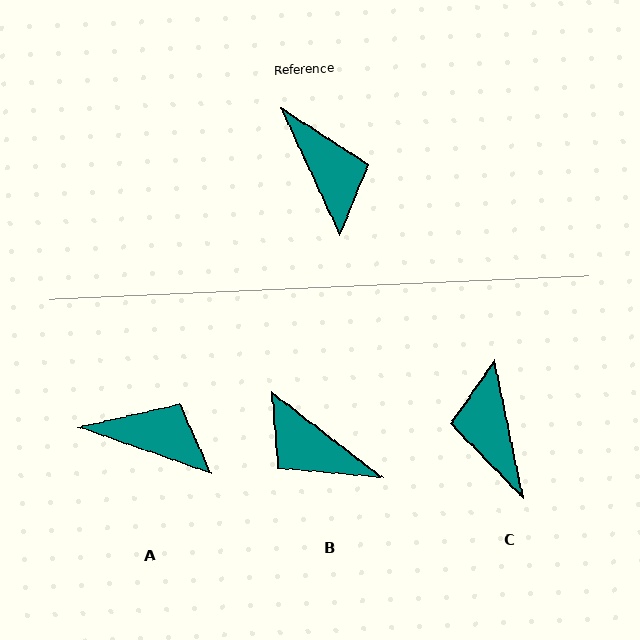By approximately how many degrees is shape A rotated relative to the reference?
Approximately 46 degrees counter-clockwise.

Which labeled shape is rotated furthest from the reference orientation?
C, about 168 degrees away.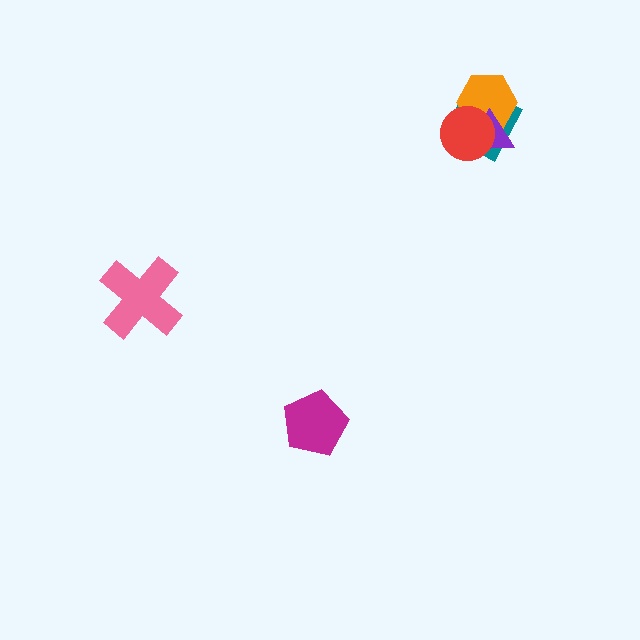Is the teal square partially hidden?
Yes, it is partially covered by another shape.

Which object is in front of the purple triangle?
The red circle is in front of the purple triangle.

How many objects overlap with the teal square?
3 objects overlap with the teal square.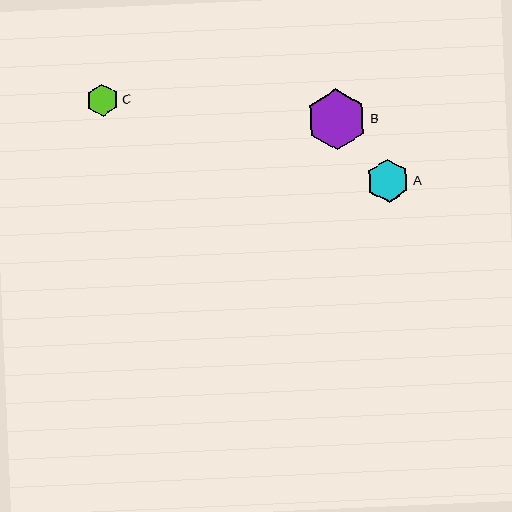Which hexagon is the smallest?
Hexagon C is the smallest with a size of approximately 32 pixels.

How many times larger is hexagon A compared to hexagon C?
Hexagon A is approximately 1.3 times the size of hexagon C.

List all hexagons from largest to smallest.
From largest to smallest: B, A, C.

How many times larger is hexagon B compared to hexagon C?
Hexagon B is approximately 1.9 times the size of hexagon C.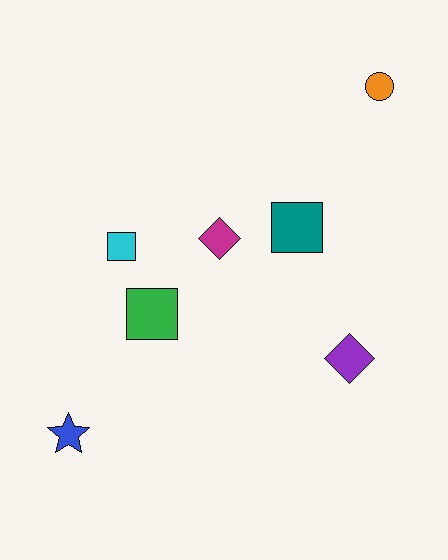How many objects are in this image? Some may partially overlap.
There are 7 objects.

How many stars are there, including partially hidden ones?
There is 1 star.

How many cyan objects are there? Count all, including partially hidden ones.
There is 1 cyan object.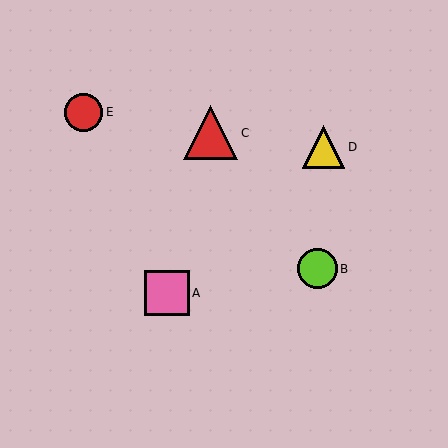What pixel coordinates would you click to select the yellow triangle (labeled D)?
Click at (324, 147) to select the yellow triangle D.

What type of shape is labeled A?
Shape A is a pink square.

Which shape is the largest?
The red triangle (labeled C) is the largest.